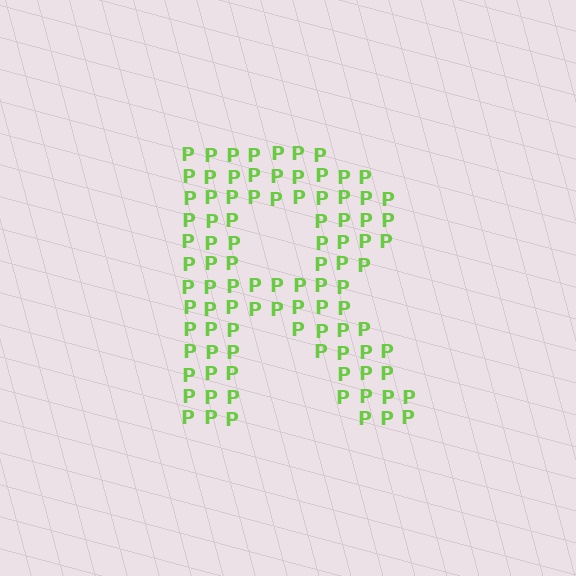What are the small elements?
The small elements are letter P's.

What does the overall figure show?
The overall figure shows the letter R.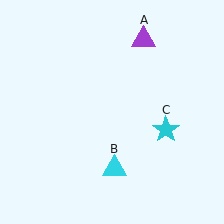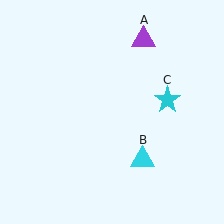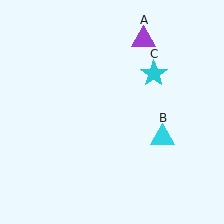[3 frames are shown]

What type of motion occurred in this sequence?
The cyan triangle (object B), cyan star (object C) rotated counterclockwise around the center of the scene.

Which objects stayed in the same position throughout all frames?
Purple triangle (object A) remained stationary.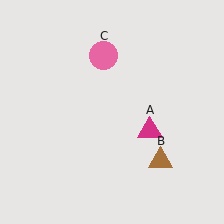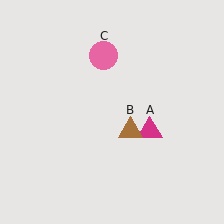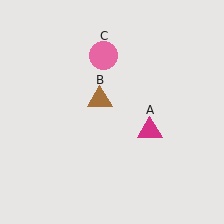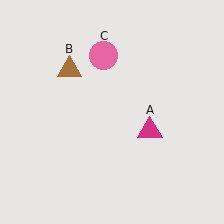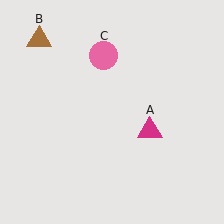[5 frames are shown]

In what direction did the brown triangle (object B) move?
The brown triangle (object B) moved up and to the left.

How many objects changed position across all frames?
1 object changed position: brown triangle (object B).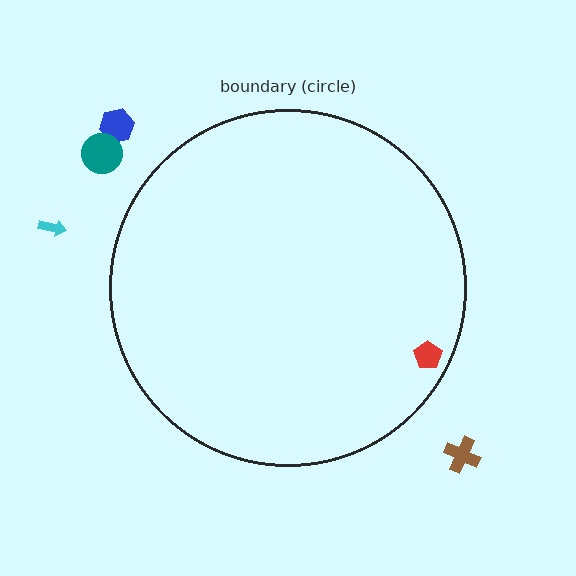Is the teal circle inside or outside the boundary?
Outside.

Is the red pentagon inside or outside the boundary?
Inside.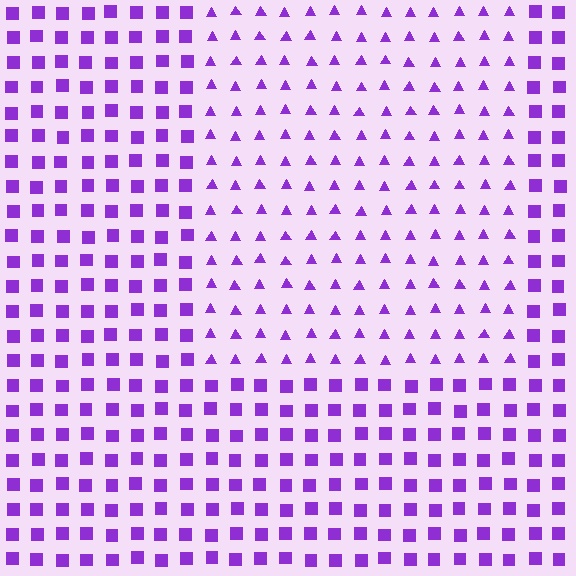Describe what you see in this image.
The image is filled with small purple elements arranged in a uniform grid. A rectangle-shaped region contains triangles, while the surrounding area contains squares. The boundary is defined purely by the change in element shape.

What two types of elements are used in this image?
The image uses triangles inside the rectangle region and squares outside it.